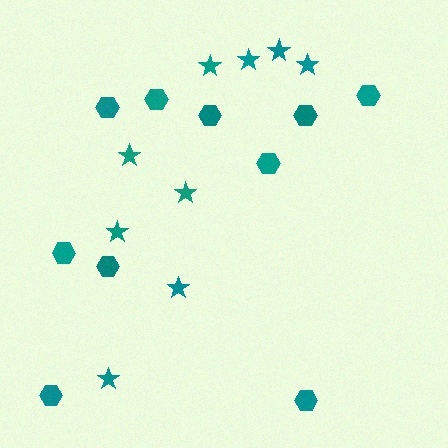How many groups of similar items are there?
There are 2 groups: one group of hexagons (10) and one group of stars (9).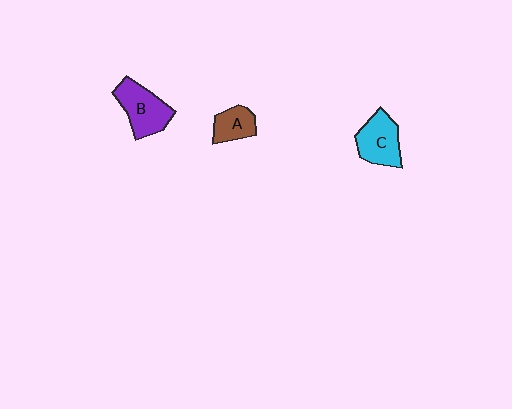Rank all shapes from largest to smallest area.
From largest to smallest: B (purple), C (cyan), A (brown).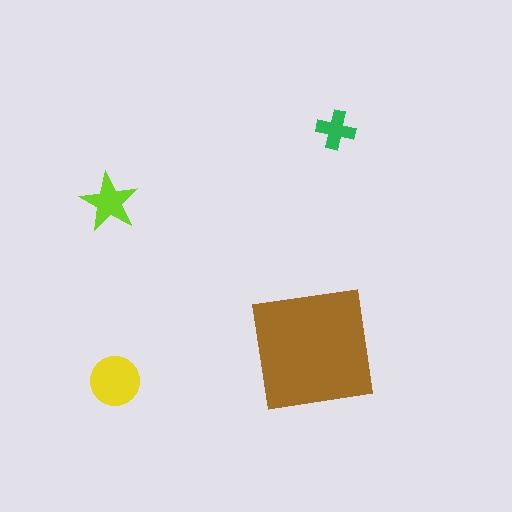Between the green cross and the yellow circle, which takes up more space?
The yellow circle.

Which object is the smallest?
The green cross.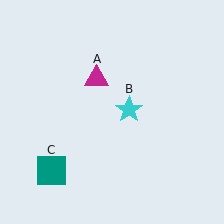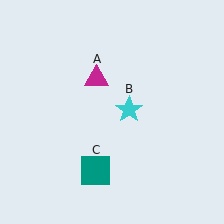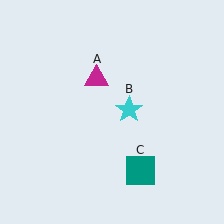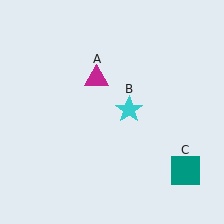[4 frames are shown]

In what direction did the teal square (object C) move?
The teal square (object C) moved right.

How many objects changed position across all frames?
1 object changed position: teal square (object C).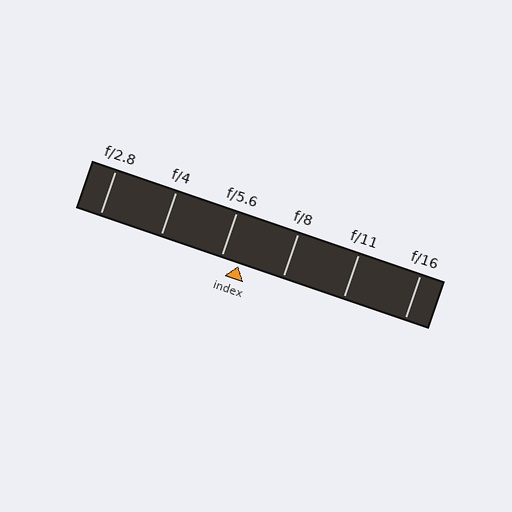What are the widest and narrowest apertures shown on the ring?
The widest aperture shown is f/2.8 and the narrowest is f/16.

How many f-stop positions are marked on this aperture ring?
There are 6 f-stop positions marked.